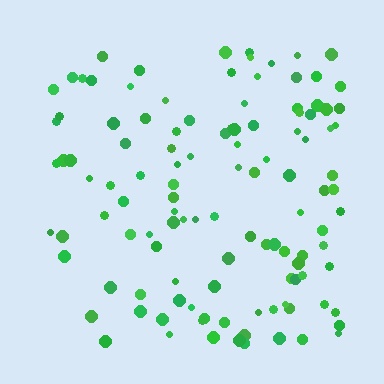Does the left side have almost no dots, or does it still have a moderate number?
Still a moderate number, just noticeably fewer than the right.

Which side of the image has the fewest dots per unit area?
The left.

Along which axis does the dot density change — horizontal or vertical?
Horizontal.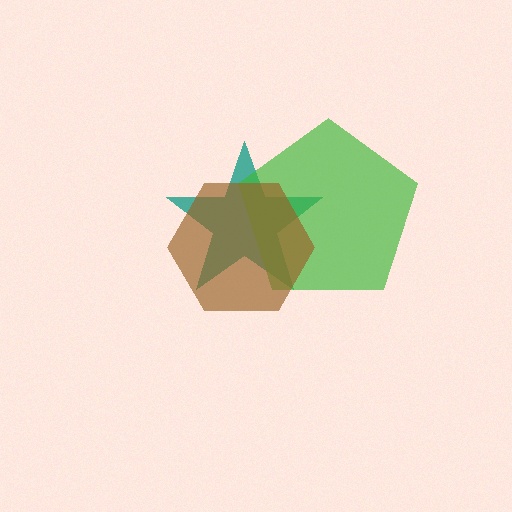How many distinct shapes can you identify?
There are 3 distinct shapes: a teal star, a green pentagon, a brown hexagon.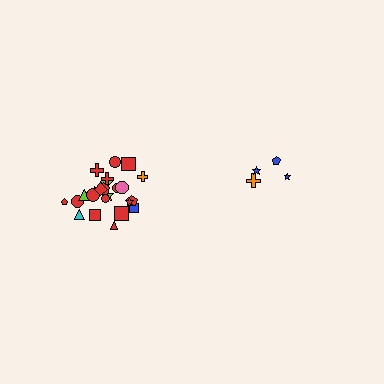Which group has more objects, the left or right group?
The left group.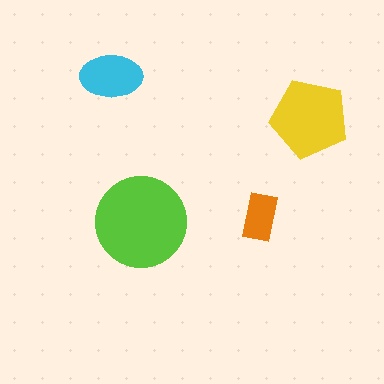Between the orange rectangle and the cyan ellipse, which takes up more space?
The cyan ellipse.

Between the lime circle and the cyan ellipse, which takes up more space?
The lime circle.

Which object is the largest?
The lime circle.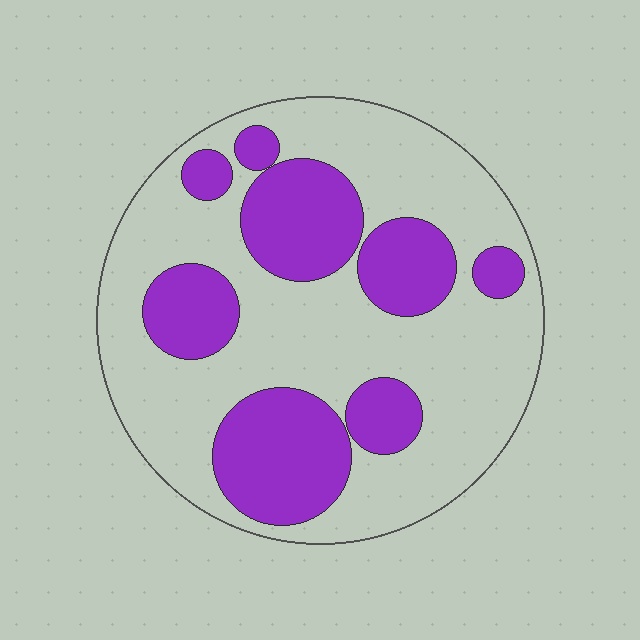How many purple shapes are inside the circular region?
8.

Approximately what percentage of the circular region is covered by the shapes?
Approximately 35%.